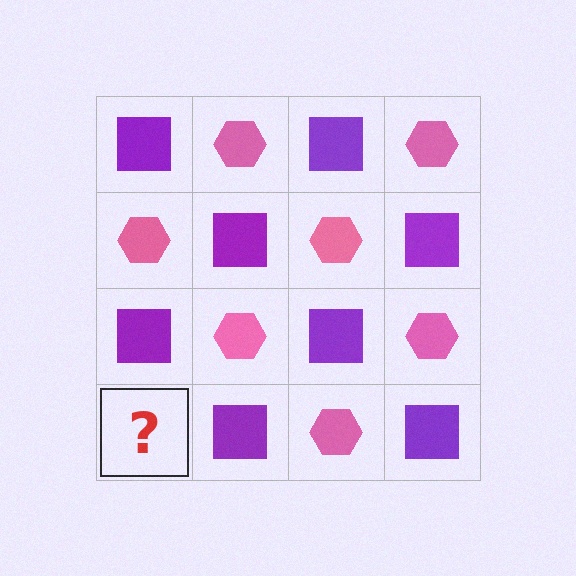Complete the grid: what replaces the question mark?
The question mark should be replaced with a pink hexagon.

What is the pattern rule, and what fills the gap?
The rule is that it alternates purple square and pink hexagon in a checkerboard pattern. The gap should be filled with a pink hexagon.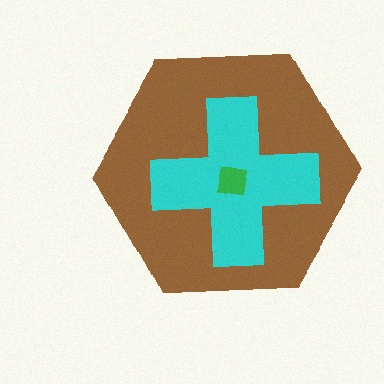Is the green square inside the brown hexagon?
Yes.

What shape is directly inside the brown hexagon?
The cyan cross.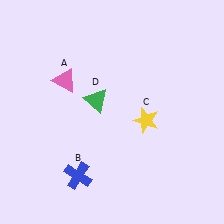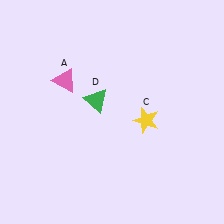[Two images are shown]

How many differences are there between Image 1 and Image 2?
There is 1 difference between the two images.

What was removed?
The blue cross (B) was removed in Image 2.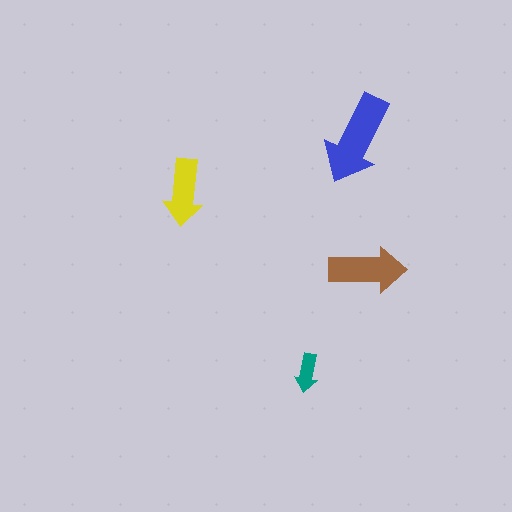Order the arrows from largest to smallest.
the blue one, the brown one, the yellow one, the teal one.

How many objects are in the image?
There are 4 objects in the image.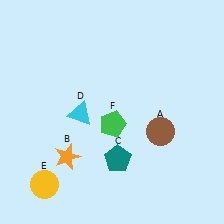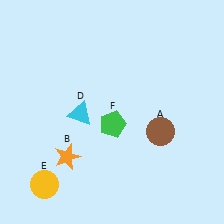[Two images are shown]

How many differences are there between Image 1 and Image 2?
There is 1 difference between the two images.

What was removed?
The teal pentagon (C) was removed in Image 2.